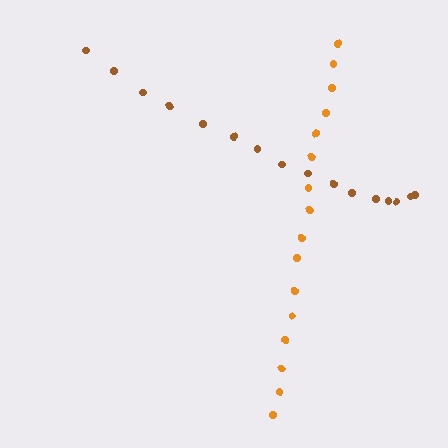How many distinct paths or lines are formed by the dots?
There are 2 distinct paths.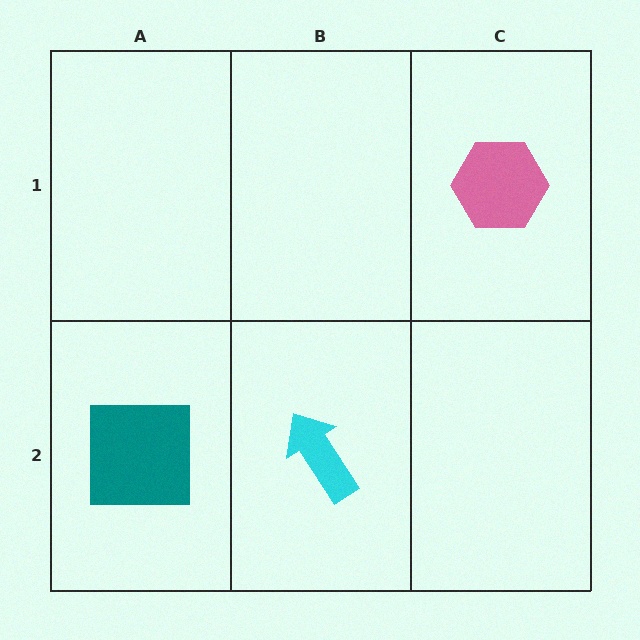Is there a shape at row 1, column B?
No, that cell is empty.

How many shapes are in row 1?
1 shape.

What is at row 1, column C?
A pink hexagon.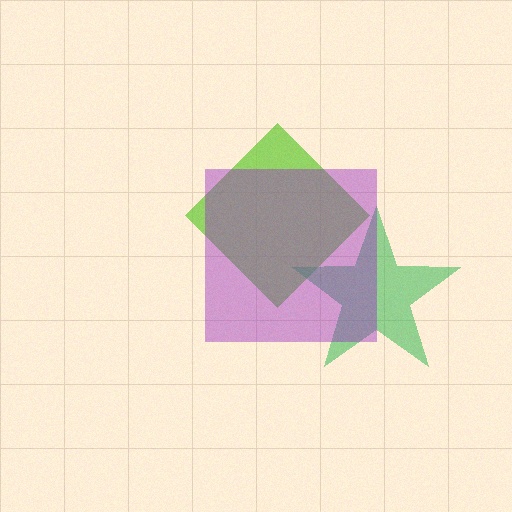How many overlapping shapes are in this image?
There are 3 overlapping shapes in the image.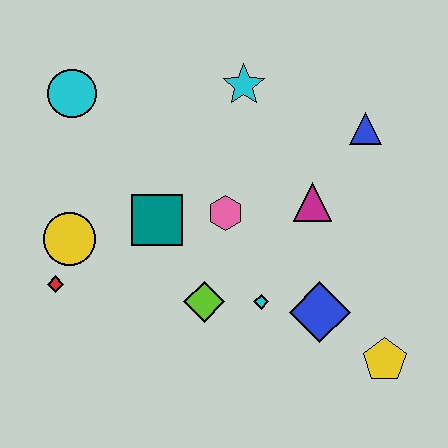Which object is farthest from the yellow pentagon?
The cyan circle is farthest from the yellow pentagon.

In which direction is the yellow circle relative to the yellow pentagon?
The yellow circle is to the left of the yellow pentagon.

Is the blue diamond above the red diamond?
No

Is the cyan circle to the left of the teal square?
Yes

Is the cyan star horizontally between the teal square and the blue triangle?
Yes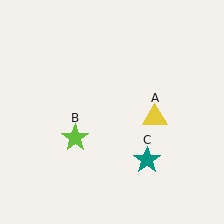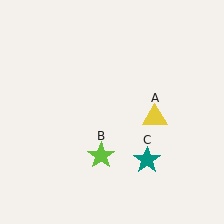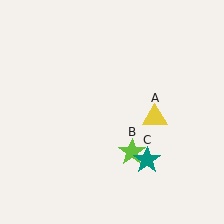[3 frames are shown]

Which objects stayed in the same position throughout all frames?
Yellow triangle (object A) and teal star (object C) remained stationary.